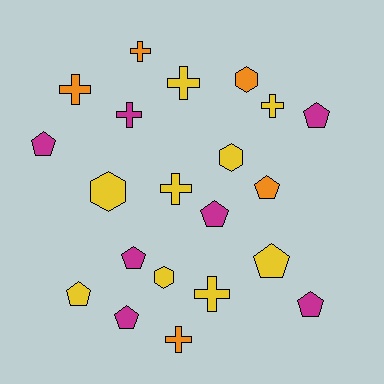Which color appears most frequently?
Yellow, with 9 objects.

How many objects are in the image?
There are 21 objects.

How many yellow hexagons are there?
There are 3 yellow hexagons.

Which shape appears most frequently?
Pentagon, with 9 objects.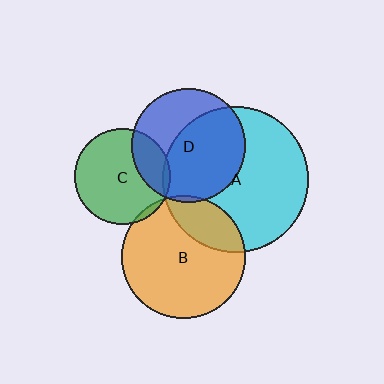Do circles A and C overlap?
Yes.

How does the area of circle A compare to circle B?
Approximately 1.4 times.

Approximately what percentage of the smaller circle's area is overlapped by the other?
Approximately 5%.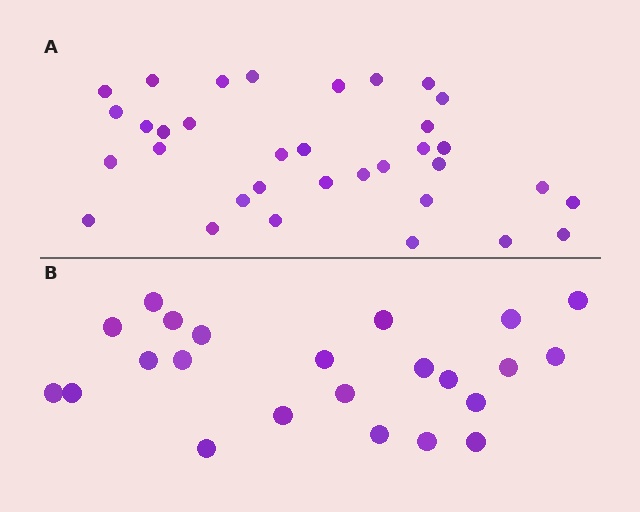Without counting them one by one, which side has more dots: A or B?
Region A (the top region) has more dots.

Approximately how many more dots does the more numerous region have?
Region A has roughly 12 or so more dots than region B.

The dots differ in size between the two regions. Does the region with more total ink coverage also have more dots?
No. Region B has more total ink coverage because its dots are larger, but region A actually contains more individual dots. Total area can be misleading — the number of items is what matters here.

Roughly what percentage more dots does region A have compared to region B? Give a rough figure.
About 50% more.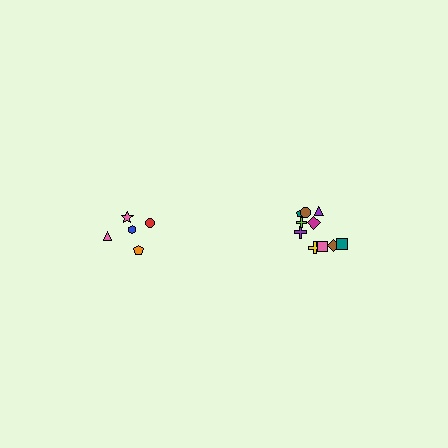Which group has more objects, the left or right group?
The right group.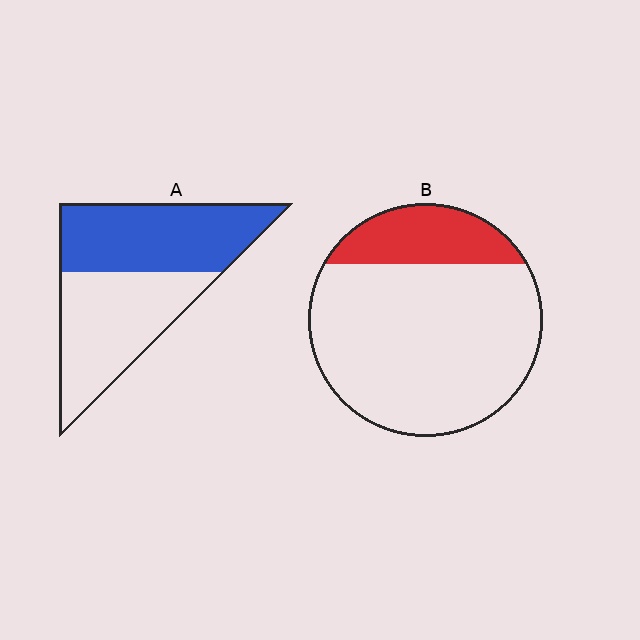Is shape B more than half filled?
No.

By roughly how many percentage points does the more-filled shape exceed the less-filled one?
By roughly 30 percentage points (A over B).